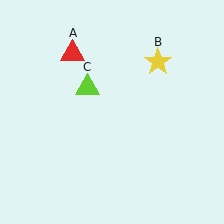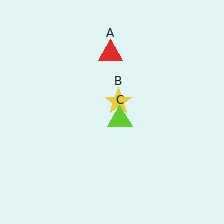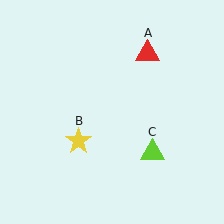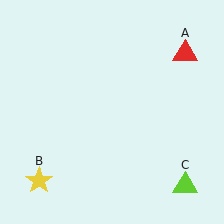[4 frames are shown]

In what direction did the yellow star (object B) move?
The yellow star (object B) moved down and to the left.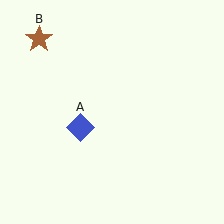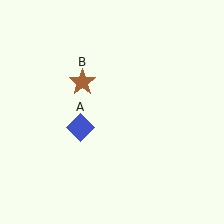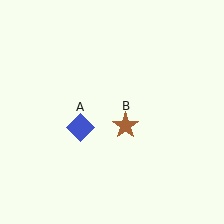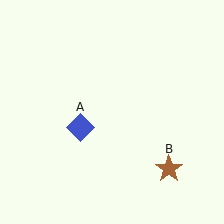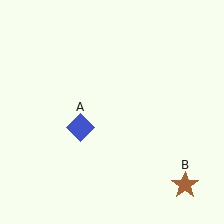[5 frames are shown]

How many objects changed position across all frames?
1 object changed position: brown star (object B).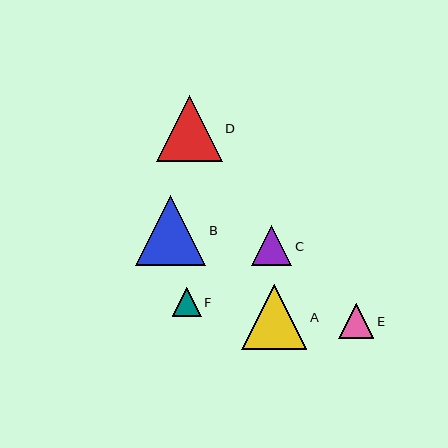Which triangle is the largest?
Triangle B is the largest with a size of approximately 70 pixels.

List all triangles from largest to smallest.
From largest to smallest: B, D, A, C, E, F.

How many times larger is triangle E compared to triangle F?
Triangle E is approximately 1.2 times the size of triangle F.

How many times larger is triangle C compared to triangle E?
Triangle C is approximately 1.1 times the size of triangle E.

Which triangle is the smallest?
Triangle F is the smallest with a size of approximately 29 pixels.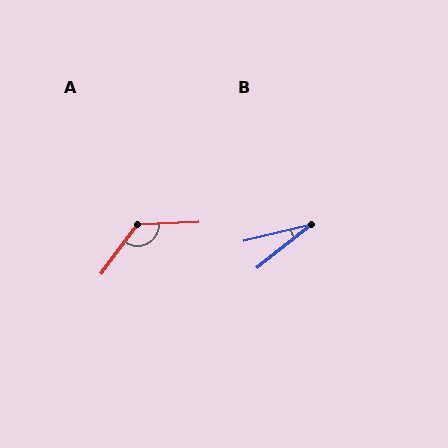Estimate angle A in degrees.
Approximately 128 degrees.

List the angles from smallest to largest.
B (24°), A (128°).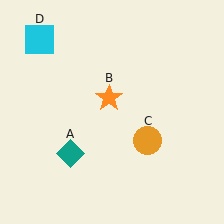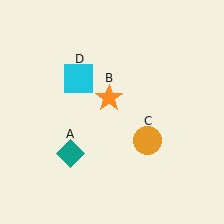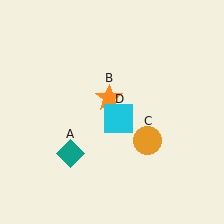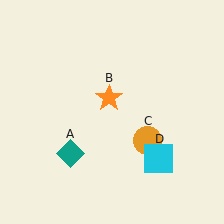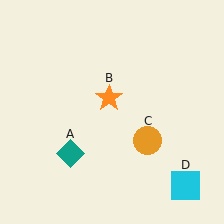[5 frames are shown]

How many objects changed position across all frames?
1 object changed position: cyan square (object D).